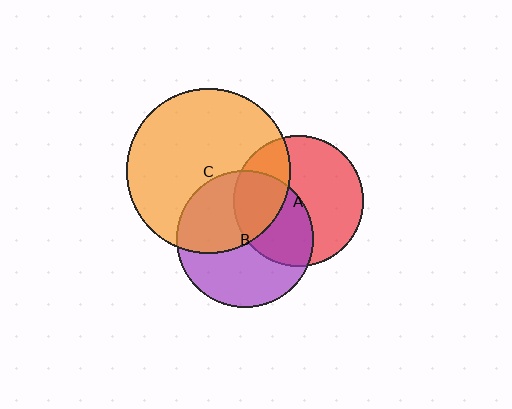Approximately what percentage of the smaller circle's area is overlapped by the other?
Approximately 40%.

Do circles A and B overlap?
Yes.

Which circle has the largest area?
Circle C (orange).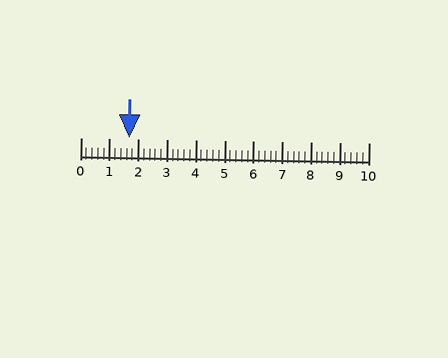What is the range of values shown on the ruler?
The ruler shows values from 0 to 10.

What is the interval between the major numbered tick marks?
The major tick marks are spaced 1 units apart.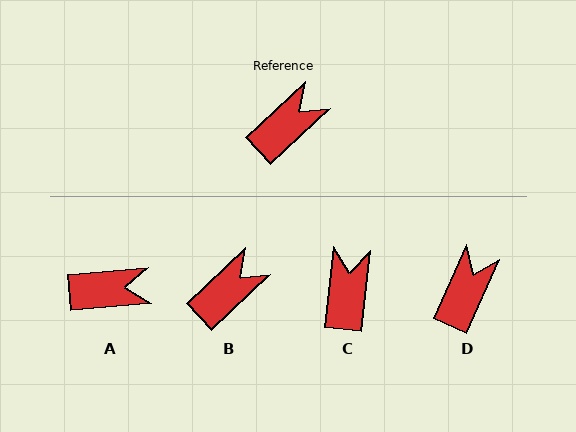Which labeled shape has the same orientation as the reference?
B.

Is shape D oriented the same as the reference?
No, it is off by about 23 degrees.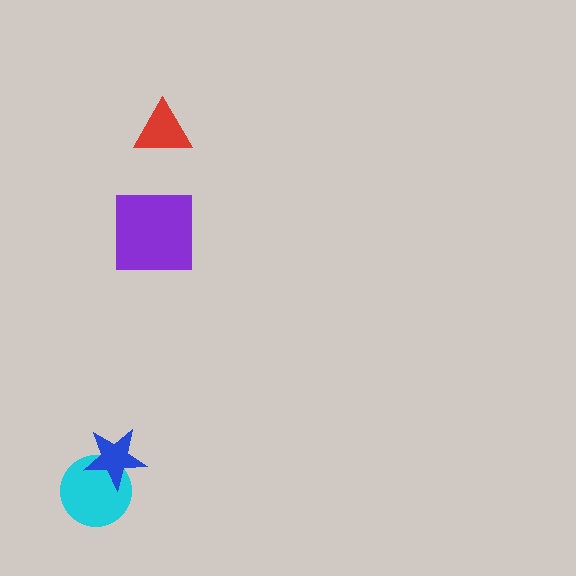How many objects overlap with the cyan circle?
1 object overlaps with the cyan circle.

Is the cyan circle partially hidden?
Yes, it is partially covered by another shape.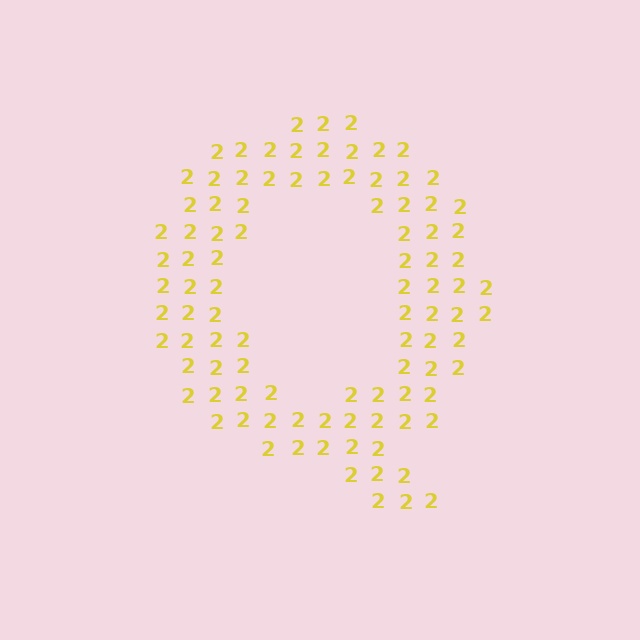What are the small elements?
The small elements are digit 2's.